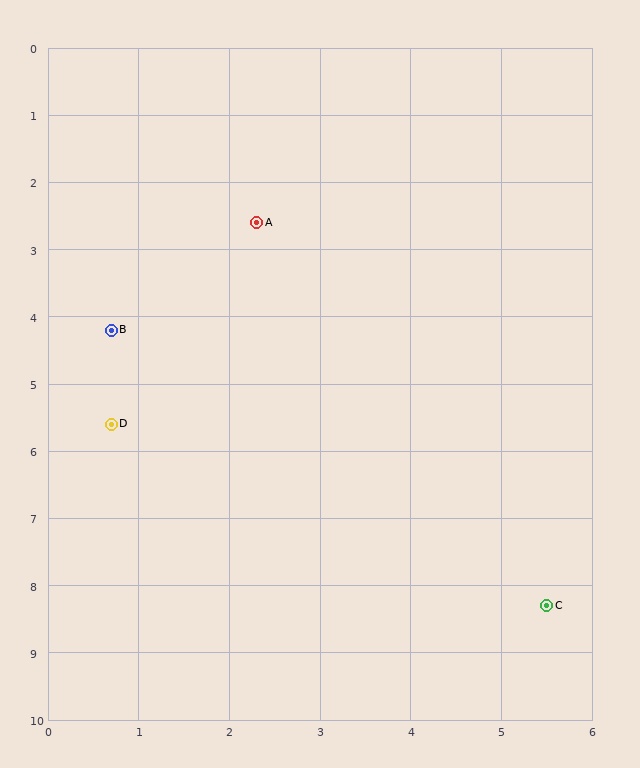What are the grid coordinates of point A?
Point A is at approximately (2.3, 2.6).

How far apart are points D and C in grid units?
Points D and C are about 5.5 grid units apart.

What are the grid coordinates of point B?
Point B is at approximately (0.7, 4.2).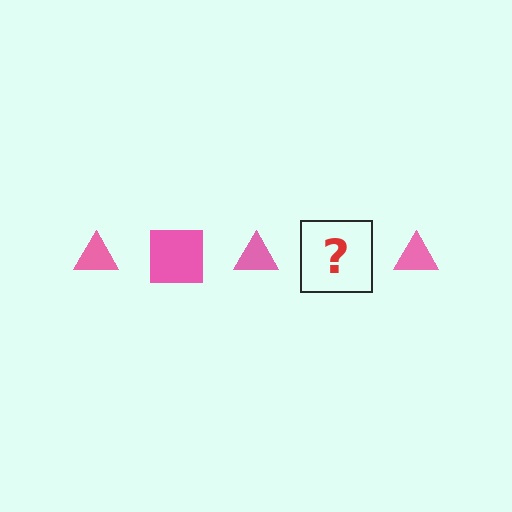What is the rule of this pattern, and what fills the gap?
The rule is that the pattern cycles through triangle, square shapes in pink. The gap should be filled with a pink square.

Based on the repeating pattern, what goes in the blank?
The blank should be a pink square.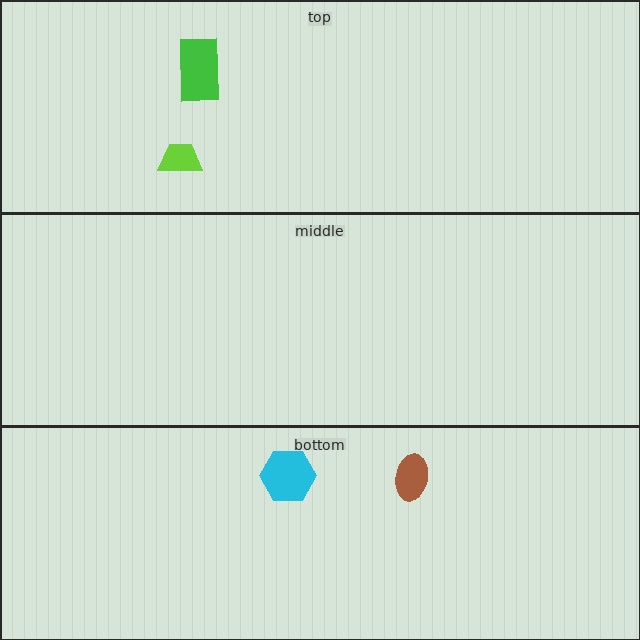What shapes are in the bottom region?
The brown ellipse, the cyan hexagon.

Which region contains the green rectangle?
The top region.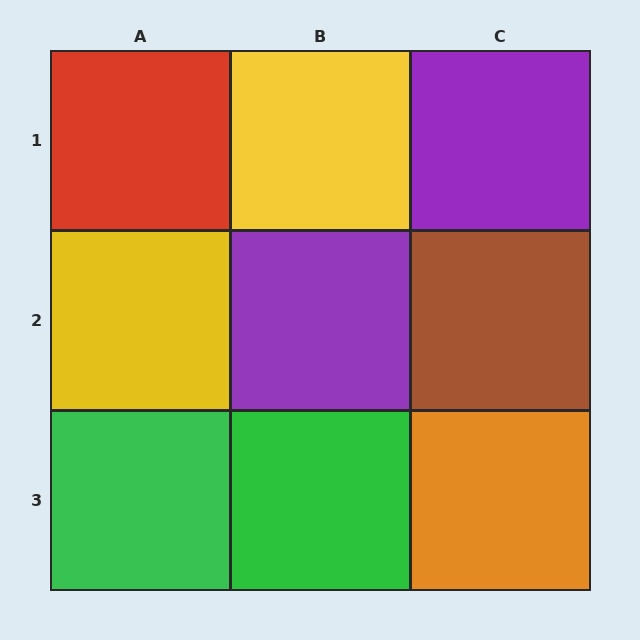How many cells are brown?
1 cell is brown.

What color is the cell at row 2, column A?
Yellow.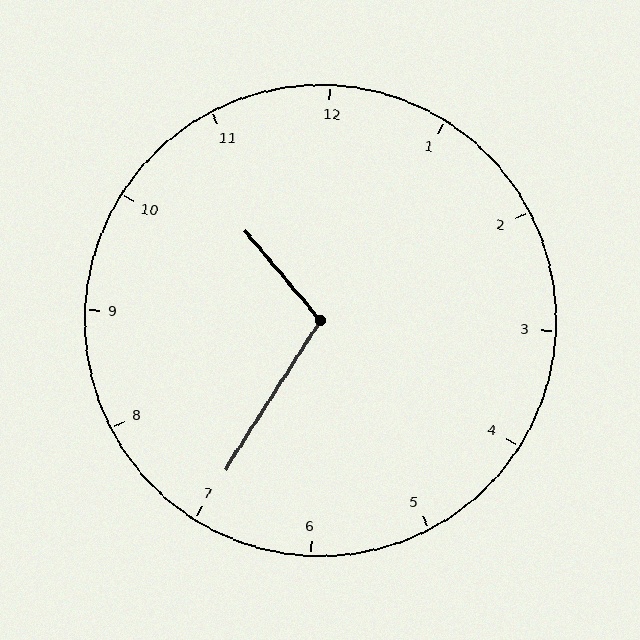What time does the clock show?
10:35.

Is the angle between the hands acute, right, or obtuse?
It is obtuse.